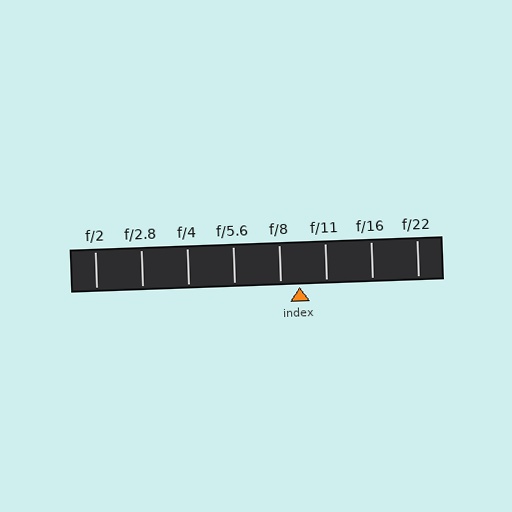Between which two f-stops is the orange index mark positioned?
The index mark is between f/8 and f/11.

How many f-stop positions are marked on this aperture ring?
There are 8 f-stop positions marked.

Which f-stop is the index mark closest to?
The index mark is closest to f/8.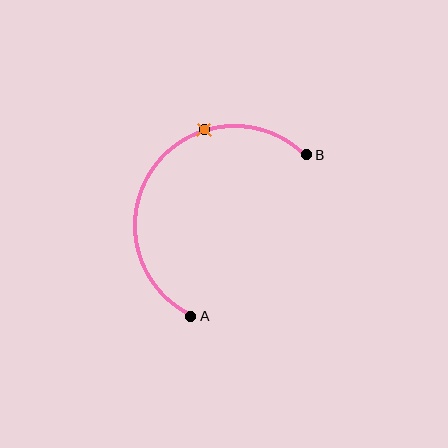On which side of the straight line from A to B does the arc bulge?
The arc bulges above and to the left of the straight line connecting A and B.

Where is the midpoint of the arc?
The arc midpoint is the point on the curve farthest from the straight line joining A and B. It sits above and to the left of that line.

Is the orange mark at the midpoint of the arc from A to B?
No. The orange mark lies on the arc but is closer to endpoint B. The arc midpoint would be at the point on the curve equidistant along the arc from both A and B.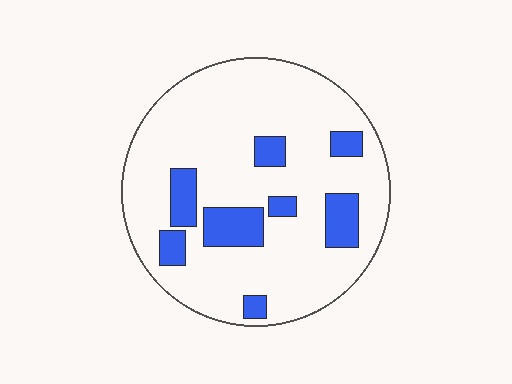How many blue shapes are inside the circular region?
8.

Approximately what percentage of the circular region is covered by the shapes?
Approximately 15%.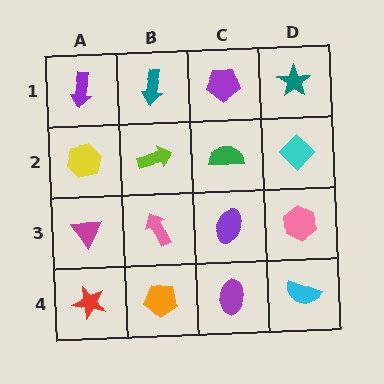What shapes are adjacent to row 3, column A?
A yellow hexagon (row 2, column A), a red star (row 4, column A), a pink arrow (row 3, column B).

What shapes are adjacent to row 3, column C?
A green semicircle (row 2, column C), a purple ellipse (row 4, column C), a pink arrow (row 3, column B), a pink hexagon (row 3, column D).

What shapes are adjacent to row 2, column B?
A teal arrow (row 1, column B), a pink arrow (row 3, column B), a yellow hexagon (row 2, column A), a green semicircle (row 2, column C).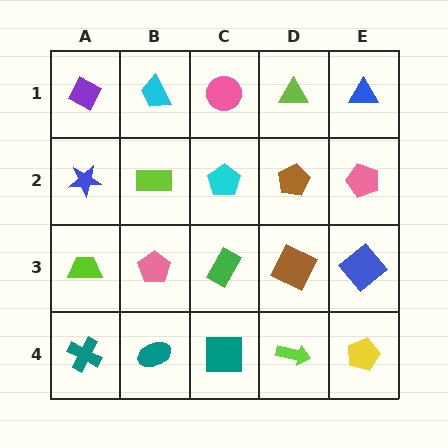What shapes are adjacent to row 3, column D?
A brown pentagon (row 2, column D), a lime arrow (row 4, column D), a green rectangle (row 3, column C), a blue diamond (row 3, column E).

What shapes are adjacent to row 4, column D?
A brown square (row 3, column D), a teal square (row 4, column C), a yellow pentagon (row 4, column E).